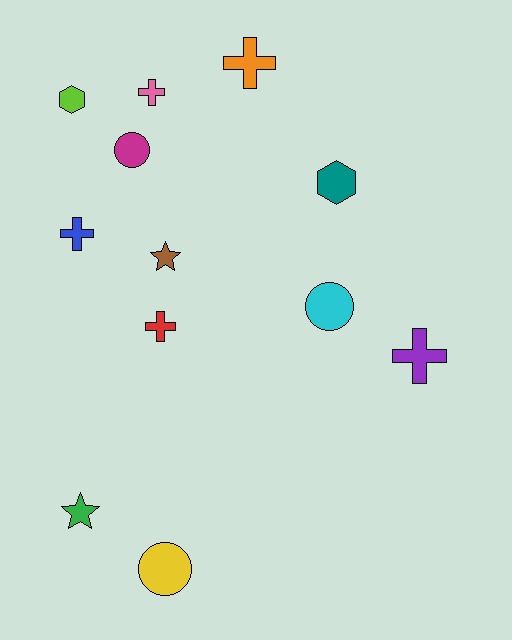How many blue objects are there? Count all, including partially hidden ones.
There is 1 blue object.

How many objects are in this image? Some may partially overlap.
There are 12 objects.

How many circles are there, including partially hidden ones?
There are 3 circles.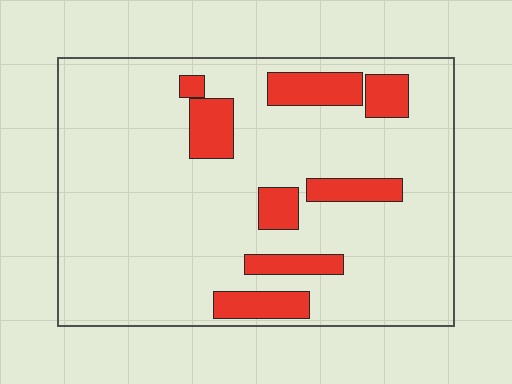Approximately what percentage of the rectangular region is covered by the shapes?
Approximately 15%.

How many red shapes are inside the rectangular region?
8.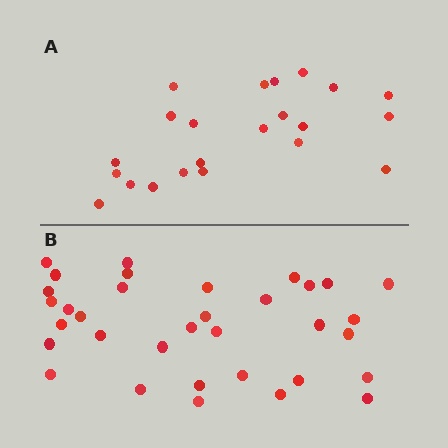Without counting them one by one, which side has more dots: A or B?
Region B (the bottom region) has more dots.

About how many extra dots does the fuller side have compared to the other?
Region B has roughly 12 or so more dots than region A.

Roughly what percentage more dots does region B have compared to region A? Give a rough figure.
About 55% more.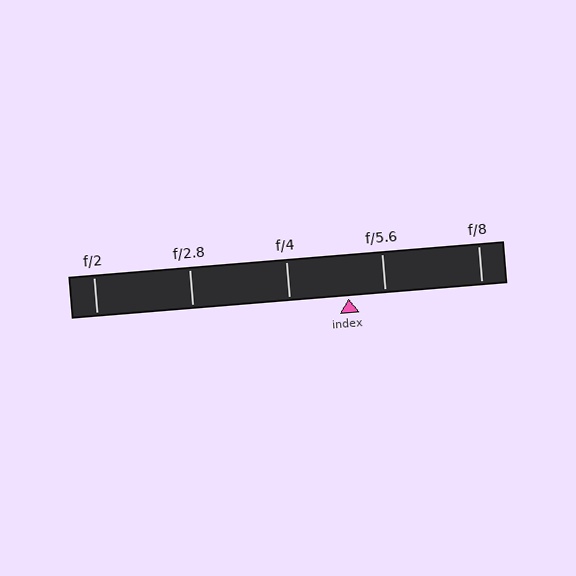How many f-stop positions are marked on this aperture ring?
There are 5 f-stop positions marked.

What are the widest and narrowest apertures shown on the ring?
The widest aperture shown is f/2 and the narrowest is f/8.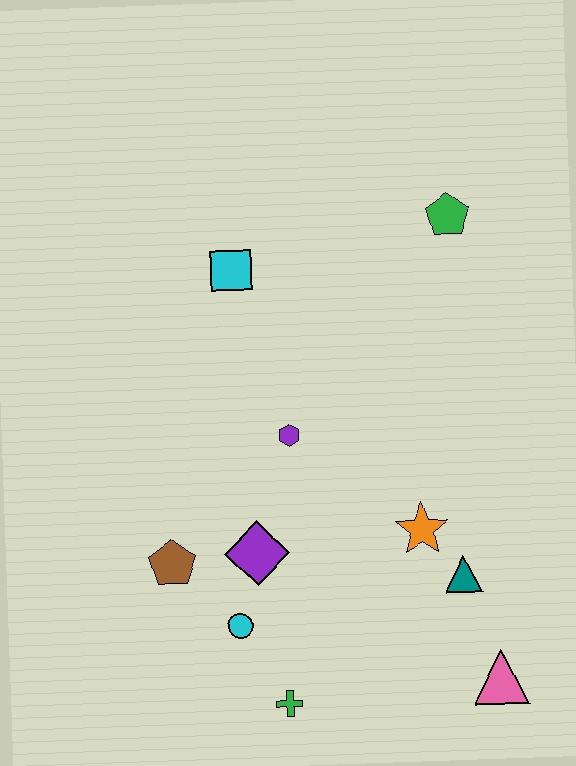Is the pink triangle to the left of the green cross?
No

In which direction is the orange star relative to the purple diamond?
The orange star is to the right of the purple diamond.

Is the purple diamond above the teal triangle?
Yes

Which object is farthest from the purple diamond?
The green pentagon is farthest from the purple diamond.